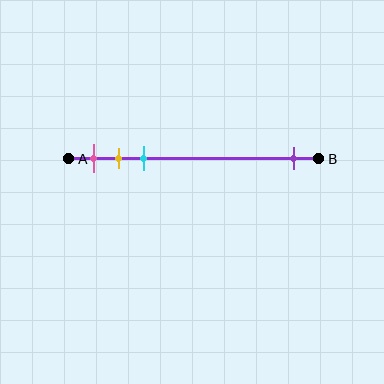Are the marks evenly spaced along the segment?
No, the marks are not evenly spaced.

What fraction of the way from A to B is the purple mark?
The purple mark is approximately 90% (0.9) of the way from A to B.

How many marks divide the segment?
There are 4 marks dividing the segment.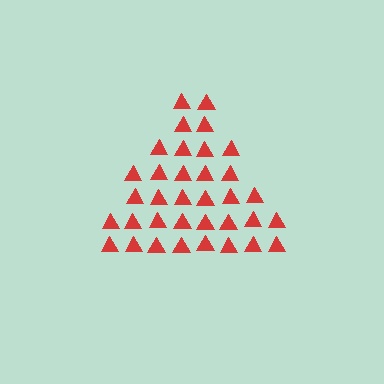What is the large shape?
The large shape is a triangle.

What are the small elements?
The small elements are triangles.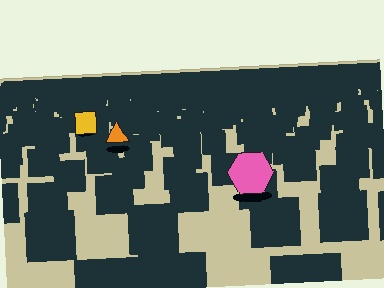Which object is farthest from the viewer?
The yellow square is farthest from the viewer. It appears smaller and the ground texture around it is denser.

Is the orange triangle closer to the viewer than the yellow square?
Yes. The orange triangle is closer — you can tell from the texture gradient: the ground texture is coarser near it.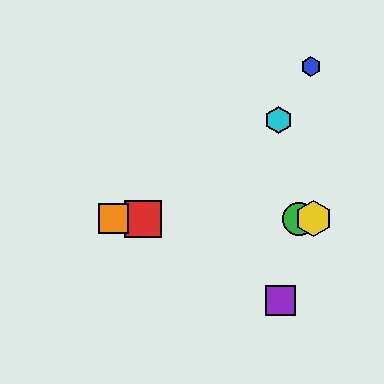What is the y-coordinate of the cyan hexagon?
The cyan hexagon is at y≈120.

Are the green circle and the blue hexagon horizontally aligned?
No, the green circle is at y≈219 and the blue hexagon is at y≈66.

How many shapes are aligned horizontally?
4 shapes (the red square, the green circle, the yellow hexagon, the orange square) are aligned horizontally.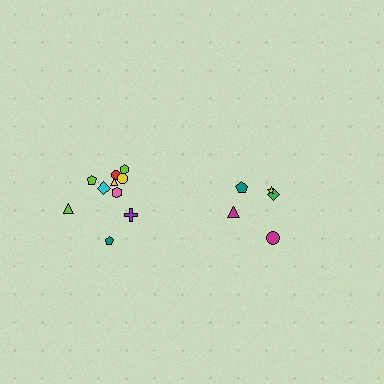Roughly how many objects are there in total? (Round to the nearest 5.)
Roughly 15 objects in total.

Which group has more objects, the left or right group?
The left group.